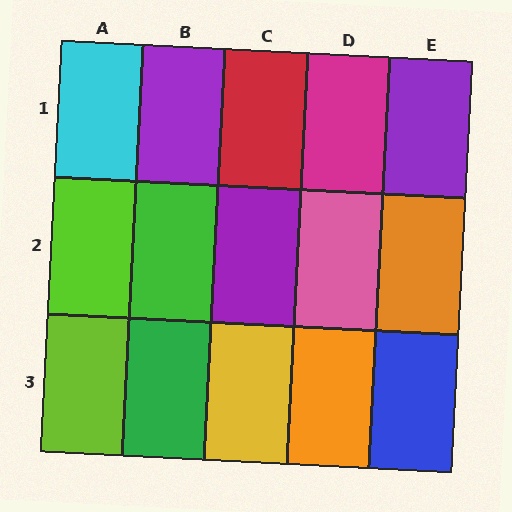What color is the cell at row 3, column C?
Yellow.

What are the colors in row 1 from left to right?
Cyan, purple, red, magenta, purple.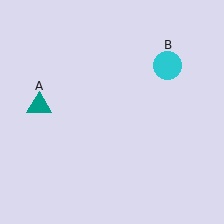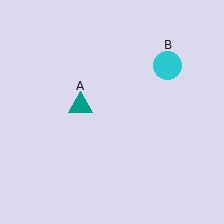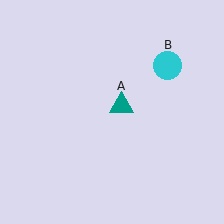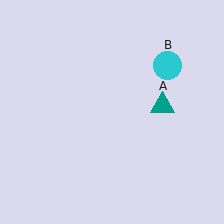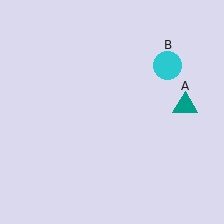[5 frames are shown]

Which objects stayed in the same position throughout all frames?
Cyan circle (object B) remained stationary.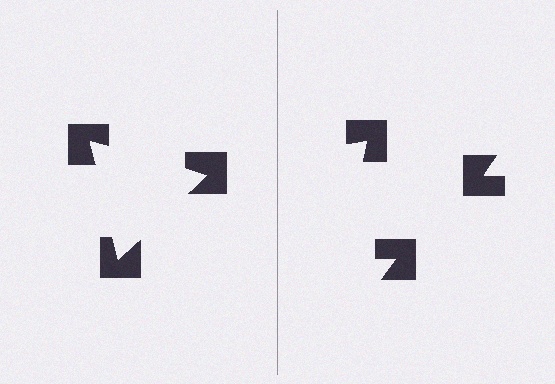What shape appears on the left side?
An illusory triangle.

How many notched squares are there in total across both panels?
6 — 3 on each side.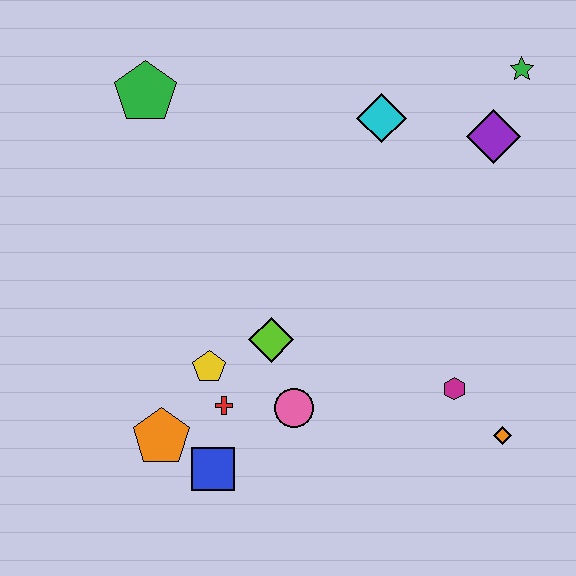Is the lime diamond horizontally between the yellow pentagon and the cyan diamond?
Yes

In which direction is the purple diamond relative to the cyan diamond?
The purple diamond is to the right of the cyan diamond.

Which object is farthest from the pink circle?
The green star is farthest from the pink circle.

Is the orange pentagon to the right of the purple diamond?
No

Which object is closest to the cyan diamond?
The purple diamond is closest to the cyan diamond.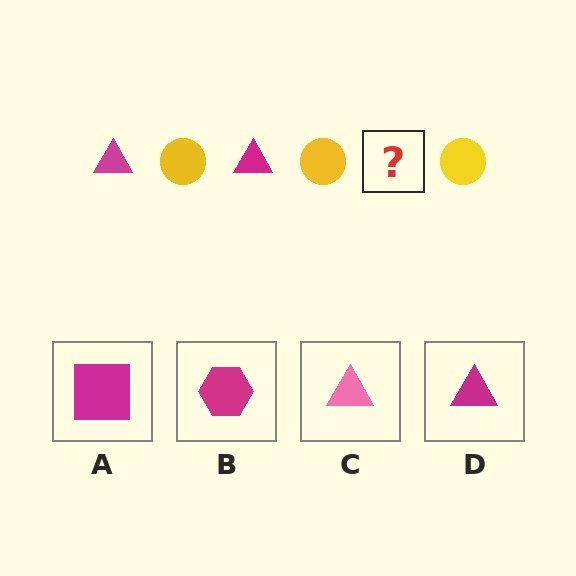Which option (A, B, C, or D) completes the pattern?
D.